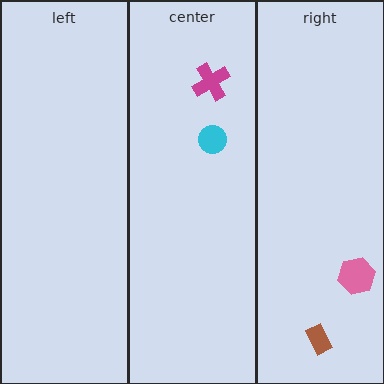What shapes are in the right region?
The brown rectangle, the pink hexagon.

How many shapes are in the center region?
2.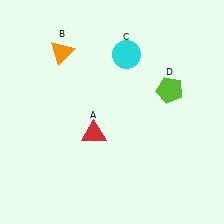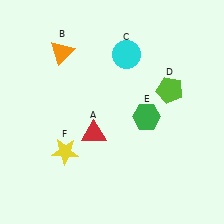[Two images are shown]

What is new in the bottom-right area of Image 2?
A green hexagon (E) was added in the bottom-right area of Image 2.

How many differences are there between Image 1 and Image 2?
There are 2 differences between the two images.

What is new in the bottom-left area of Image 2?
A yellow star (F) was added in the bottom-left area of Image 2.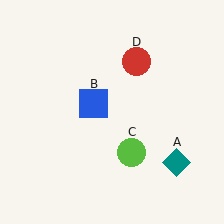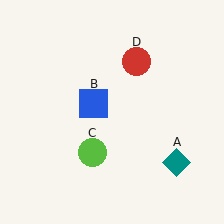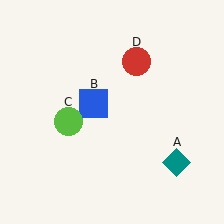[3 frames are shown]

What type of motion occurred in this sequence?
The lime circle (object C) rotated clockwise around the center of the scene.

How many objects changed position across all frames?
1 object changed position: lime circle (object C).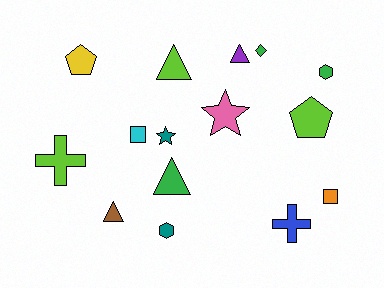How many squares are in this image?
There are 2 squares.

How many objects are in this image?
There are 15 objects.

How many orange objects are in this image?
There is 1 orange object.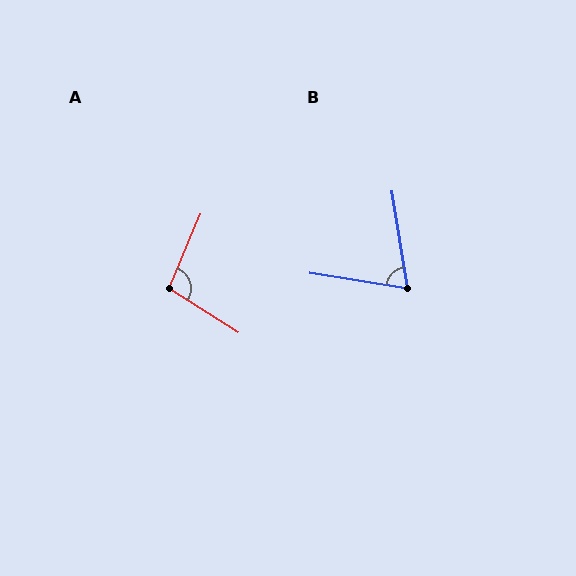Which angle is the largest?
A, at approximately 100 degrees.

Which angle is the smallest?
B, at approximately 72 degrees.